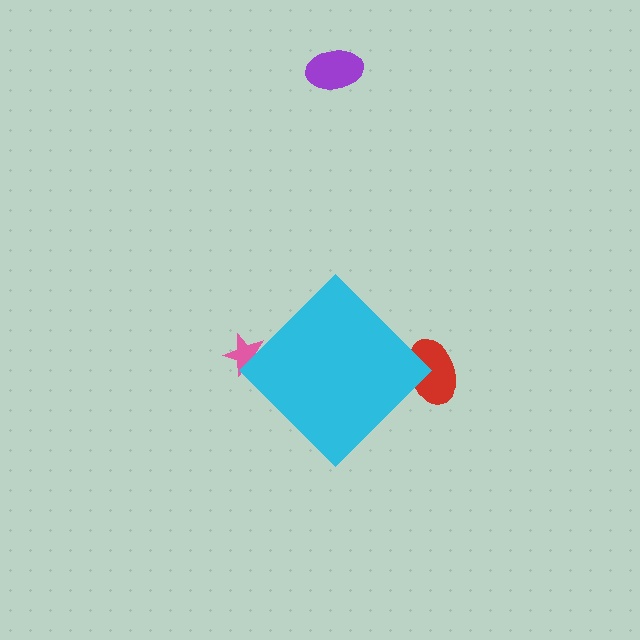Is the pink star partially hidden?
Yes, the pink star is partially hidden behind the cyan diamond.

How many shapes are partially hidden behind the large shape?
2 shapes are partially hidden.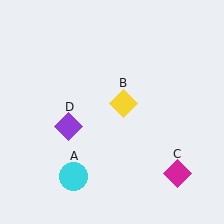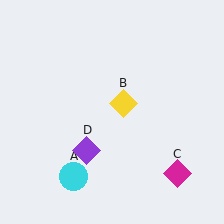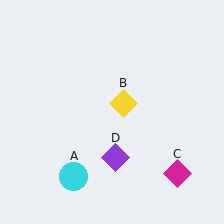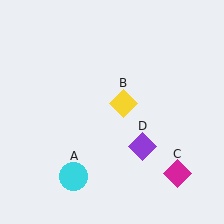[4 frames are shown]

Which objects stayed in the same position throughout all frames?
Cyan circle (object A) and yellow diamond (object B) and magenta diamond (object C) remained stationary.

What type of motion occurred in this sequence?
The purple diamond (object D) rotated counterclockwise around the center of the scene.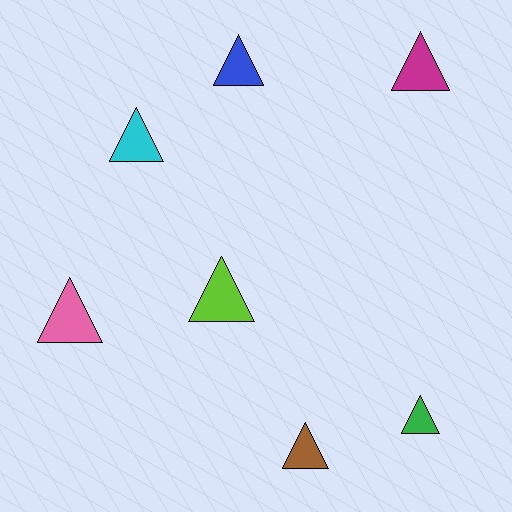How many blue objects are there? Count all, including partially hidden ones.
There is 1 blue object.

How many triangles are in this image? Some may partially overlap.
There are 7 triangles.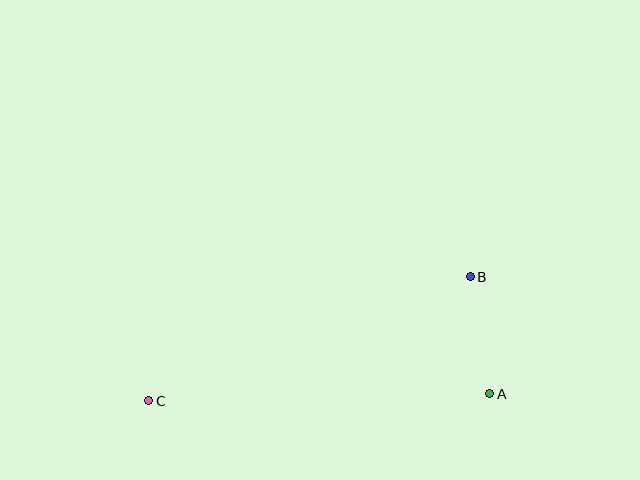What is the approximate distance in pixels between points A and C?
The distance between A and C is approximately 341 pixels.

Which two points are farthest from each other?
Points B and C are farthest from each other.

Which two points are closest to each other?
Points A and B are closest to each other.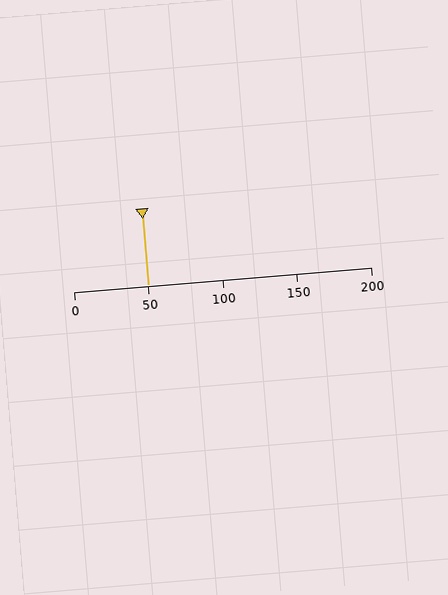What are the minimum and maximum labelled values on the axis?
The axis runs from 0 to 200.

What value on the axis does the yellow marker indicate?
The marker indicates approximately 50.